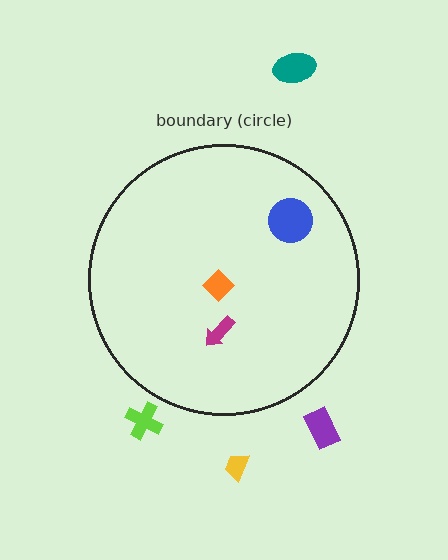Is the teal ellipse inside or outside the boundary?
Outside.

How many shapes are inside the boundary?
3 inside, 4 outside.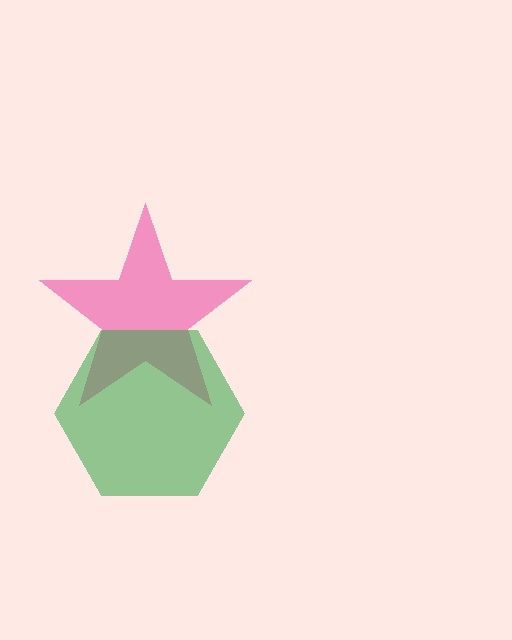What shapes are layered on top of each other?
The layered shapes are: a pink star, a green hexagon.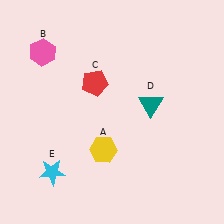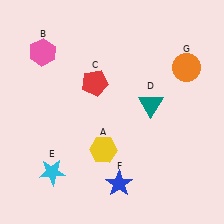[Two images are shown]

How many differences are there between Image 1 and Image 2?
There are 2 differences between the two images.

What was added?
A blue star (F), an orange circle (G) were added in Image 2.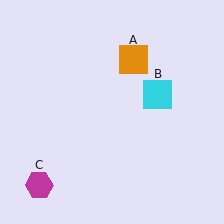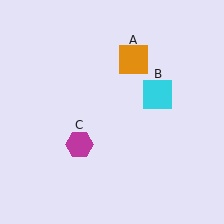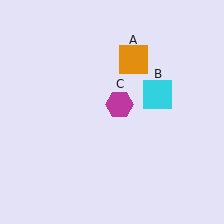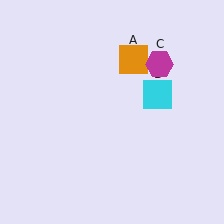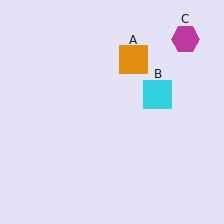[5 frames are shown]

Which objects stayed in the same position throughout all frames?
Orange square (object A) and cyan square (object B) remained stationary.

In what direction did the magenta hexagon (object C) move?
The magenta hexagon (object C) moved up and to the right.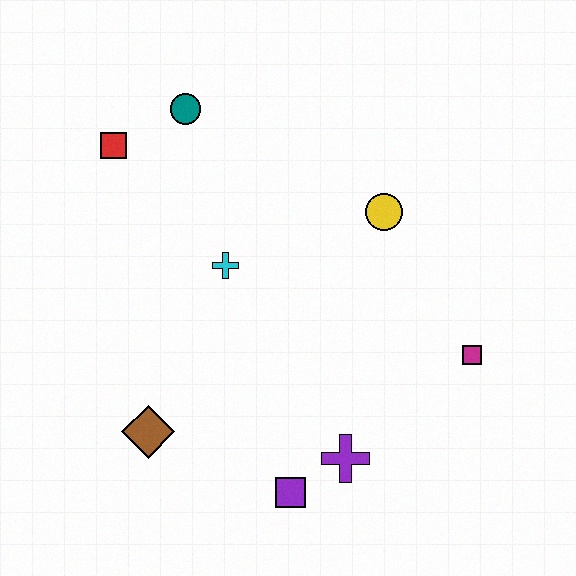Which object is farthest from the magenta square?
The red square is farthest from the magenta square.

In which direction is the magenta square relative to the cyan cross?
The magenta square is to the right of the cyan cross.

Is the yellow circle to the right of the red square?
Yes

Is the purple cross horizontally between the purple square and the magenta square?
Yes